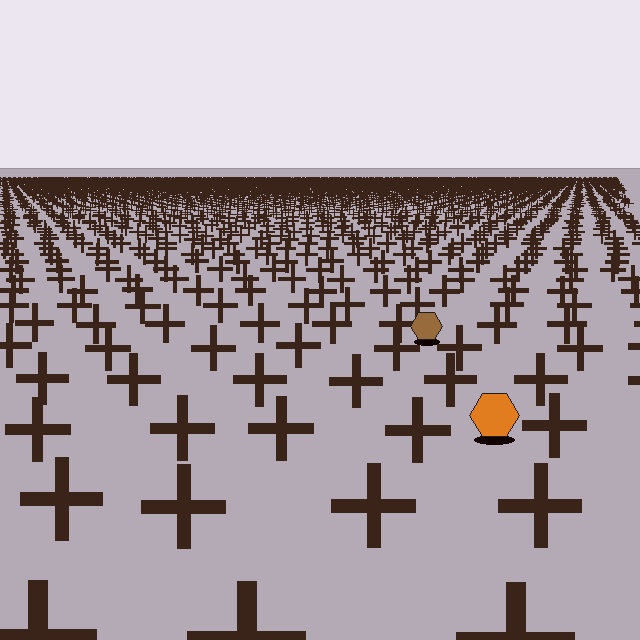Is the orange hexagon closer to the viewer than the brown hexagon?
Yes. The orange hexagon is closer — you can tell from the texture gradient: the ground texture is coarser near it.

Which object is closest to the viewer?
The orange hexagon is closest. The texture marks near it are larger and more spread out.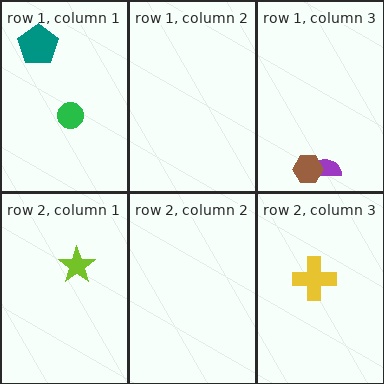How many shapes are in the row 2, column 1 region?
1.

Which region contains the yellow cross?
The row 2, column 3 region.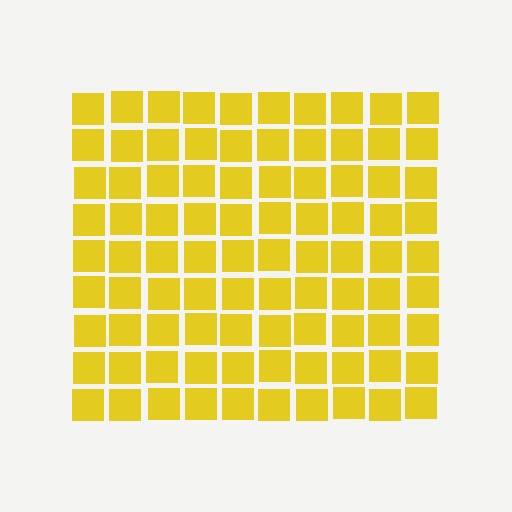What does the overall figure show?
The overall figure shows a square.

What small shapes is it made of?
It is made of small squares.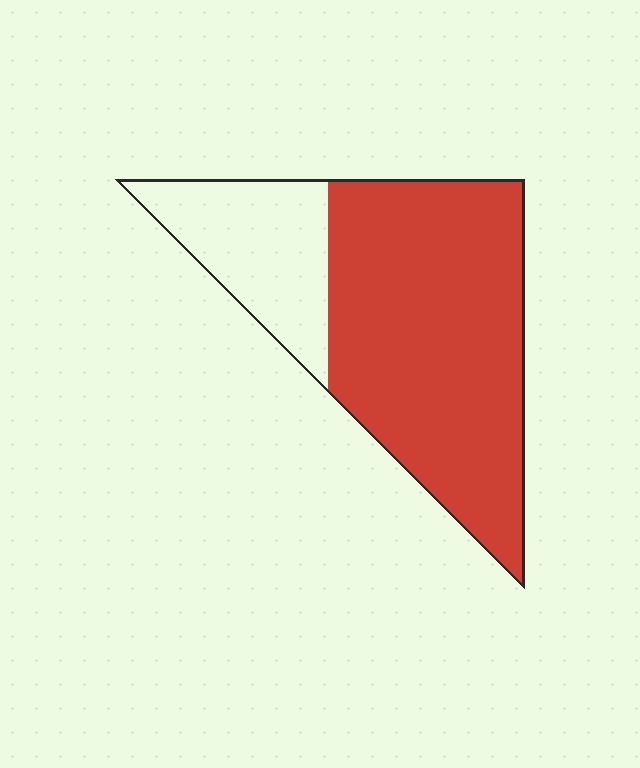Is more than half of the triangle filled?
Yes.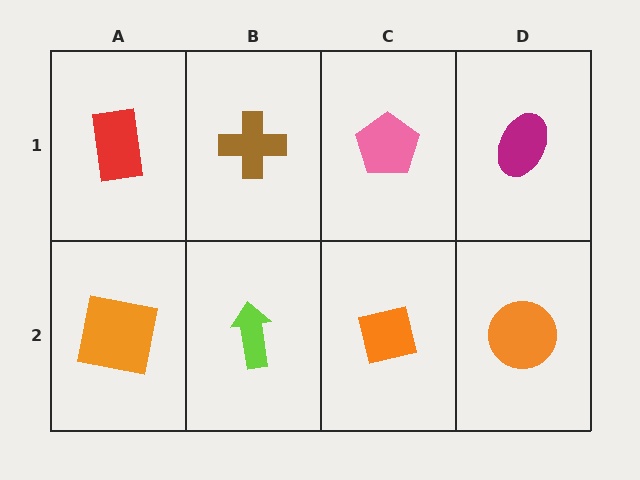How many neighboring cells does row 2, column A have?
2.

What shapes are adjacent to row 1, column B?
A lime arrow (row 2, column B), a red rectangle (row 1, column A), a pink pentagon (row 1, column C).